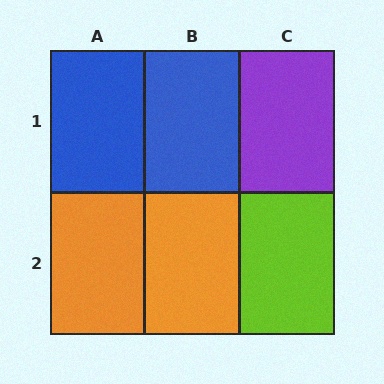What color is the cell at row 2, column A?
Orange.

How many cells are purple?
1 cell is purple.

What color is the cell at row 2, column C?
Lime.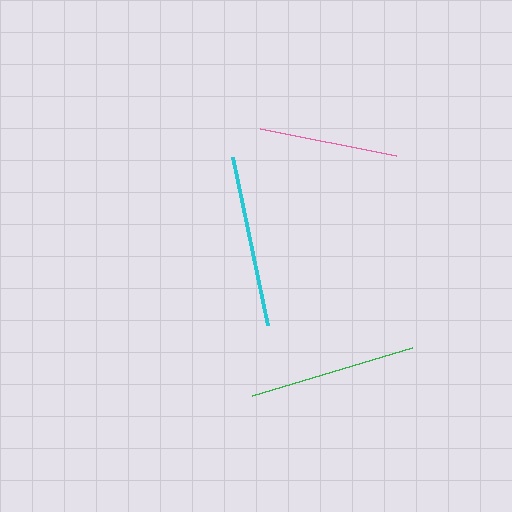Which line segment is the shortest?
The pink line is the shortest at approximately 139 pixels.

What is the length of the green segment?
The green segment is approximately 168 pixels long.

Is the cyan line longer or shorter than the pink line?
The cyan line is longer than the pink line.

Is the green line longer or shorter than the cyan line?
The cyan line is longer than the green line.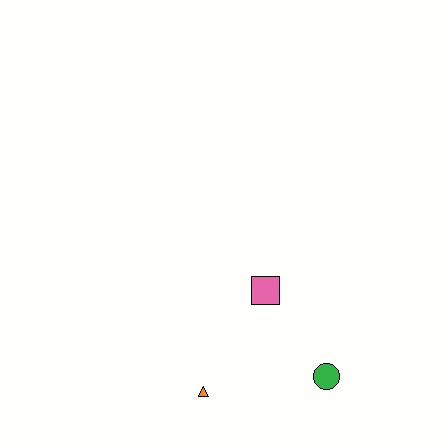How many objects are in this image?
There are 3 objects.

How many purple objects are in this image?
There are no purple objects.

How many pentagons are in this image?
There are no pentagons.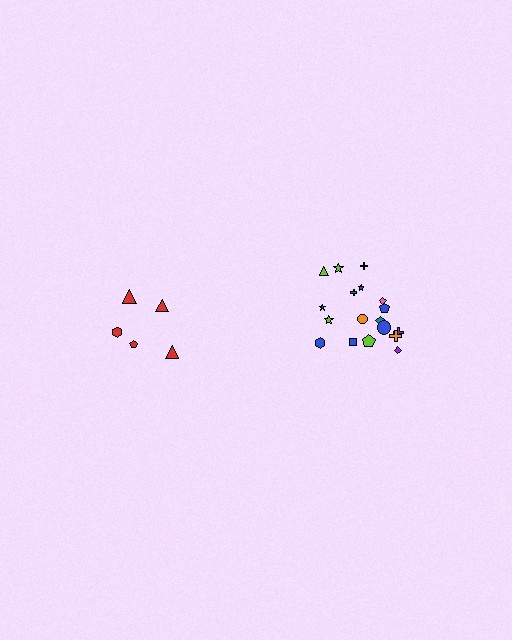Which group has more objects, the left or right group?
The right group.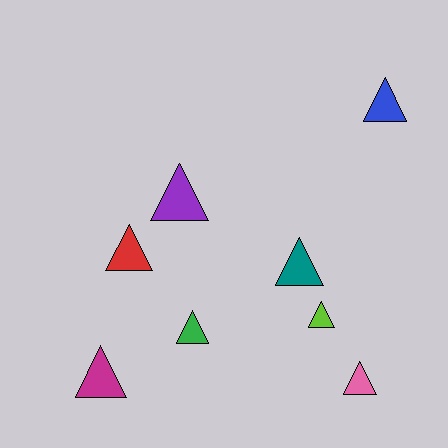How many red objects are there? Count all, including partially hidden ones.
There is 1 red object.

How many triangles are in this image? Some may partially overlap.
There are 8 triangles.